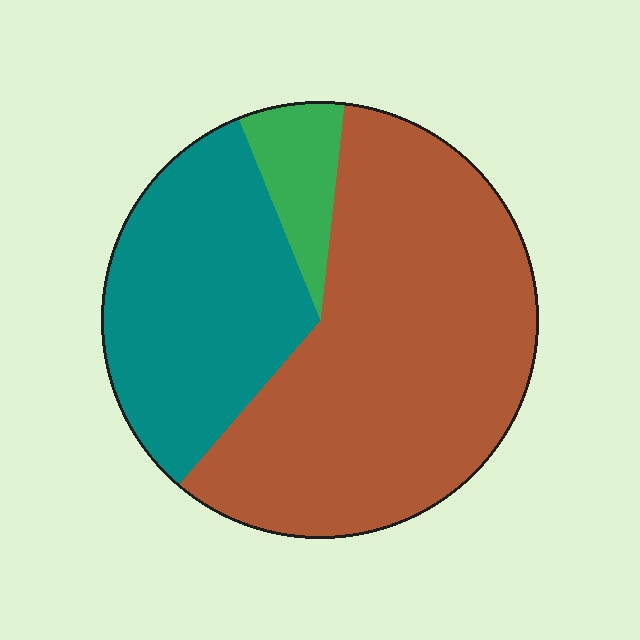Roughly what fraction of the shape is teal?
Teal takes up between a sixth and a third of the shape.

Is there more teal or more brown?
Brown.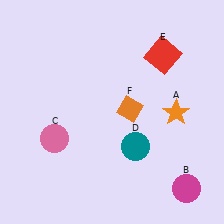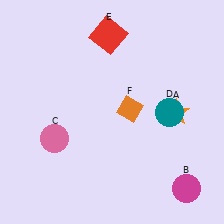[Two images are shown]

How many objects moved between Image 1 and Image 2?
2 objects moved between the two images.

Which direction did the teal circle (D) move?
The teal circle (D) moved up.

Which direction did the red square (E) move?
The red square (E) moved left.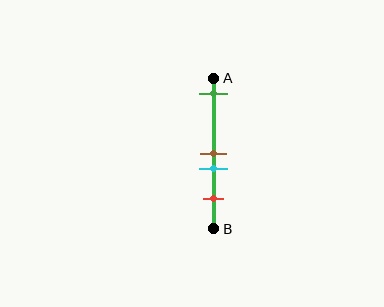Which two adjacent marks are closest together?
The brown and cyan marks are the closest adjacent pair.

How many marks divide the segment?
There are 4 marks dividing the segment.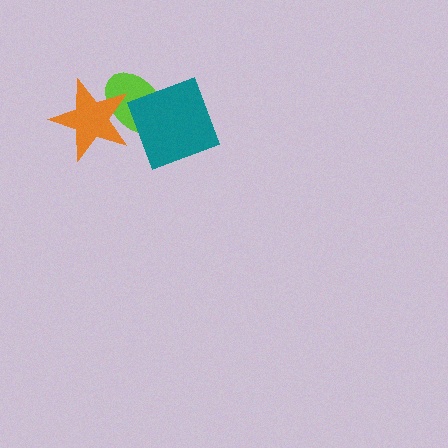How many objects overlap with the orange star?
1 object overlaps with the orange star.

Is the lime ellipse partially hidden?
Yes, it is partially covered by another shape.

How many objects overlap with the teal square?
1 object overlaps with the teal square.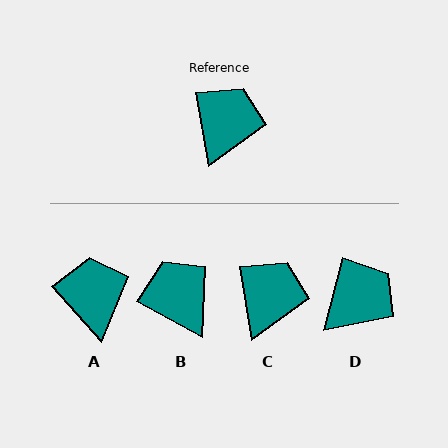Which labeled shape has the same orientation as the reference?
C.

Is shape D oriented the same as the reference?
No, it is off by about 24 degrees.